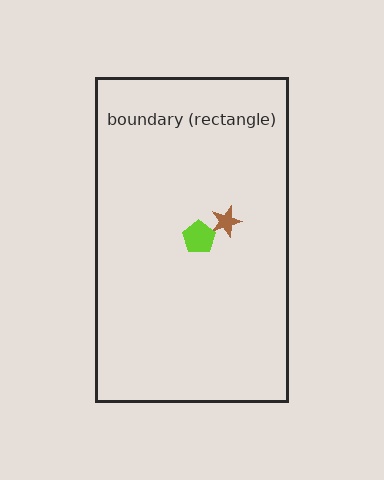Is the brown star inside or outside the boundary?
Inside.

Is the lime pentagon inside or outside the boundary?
Inside.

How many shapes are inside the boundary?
2 inside, 0 outside.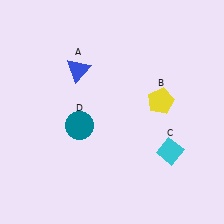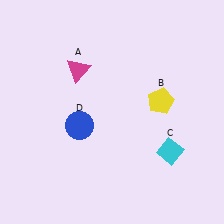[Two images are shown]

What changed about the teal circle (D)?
In Image 1, D is teal. In Image 2, it changed to blue.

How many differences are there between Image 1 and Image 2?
There are 2 differences between the two images.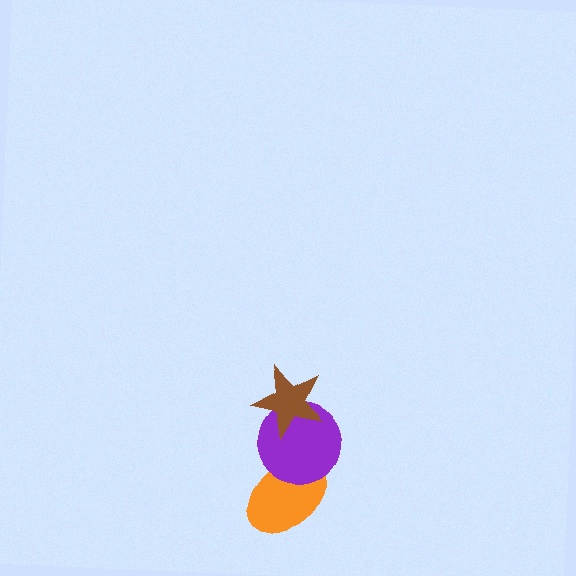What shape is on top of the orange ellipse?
The purple circle is on top of the orange ellipse.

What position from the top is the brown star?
The brown star is 1st from the top.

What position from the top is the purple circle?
The purple circle is 2nd from the top.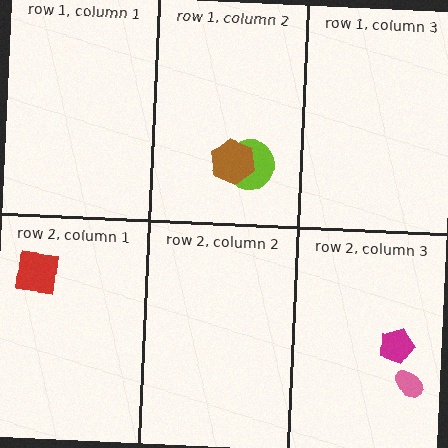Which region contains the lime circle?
The row 1, column 2 region.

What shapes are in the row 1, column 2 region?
The lime circle, the brown hexagon.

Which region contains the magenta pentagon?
The row 2, column 3 region.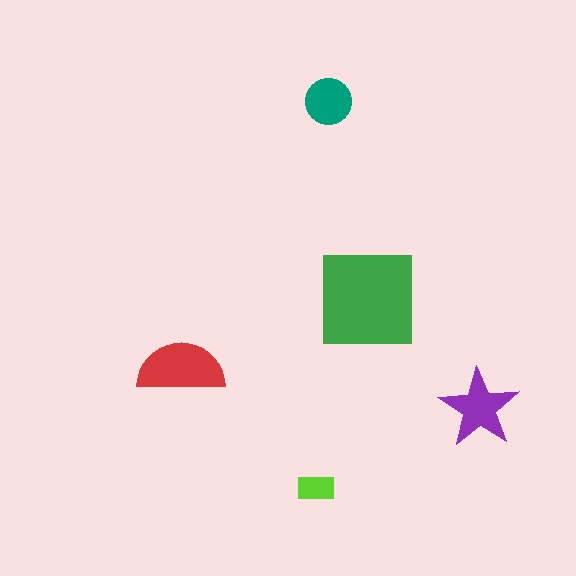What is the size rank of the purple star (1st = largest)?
3rd.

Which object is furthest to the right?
The purple star is rightmost.